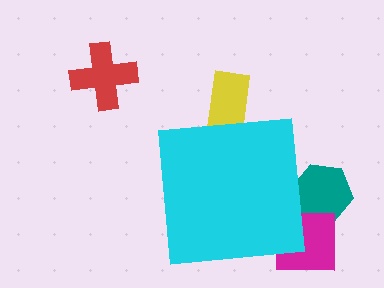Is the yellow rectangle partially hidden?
Yes, the yellow rectangle is partially hidden behind the cyan square.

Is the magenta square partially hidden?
Yes, the magenta square is partially hidden behind the cyan square.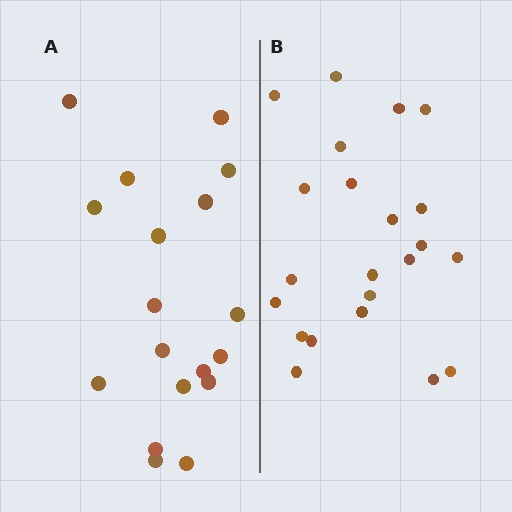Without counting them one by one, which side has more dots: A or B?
Region B (the right region) has more dots.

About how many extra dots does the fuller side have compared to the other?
Region B has about 4 more dots than region A.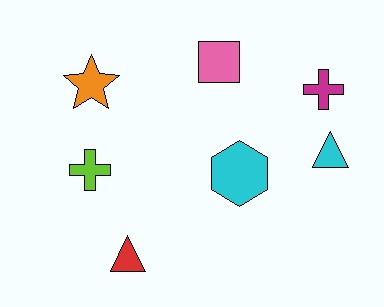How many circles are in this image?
There are no circles.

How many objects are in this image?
There are 7 objects.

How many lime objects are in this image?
There is 1 lime object.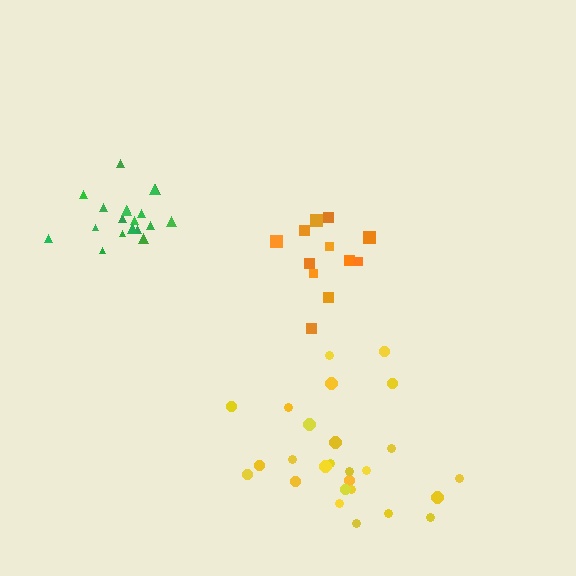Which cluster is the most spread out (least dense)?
Yellow.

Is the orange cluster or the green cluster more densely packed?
Green.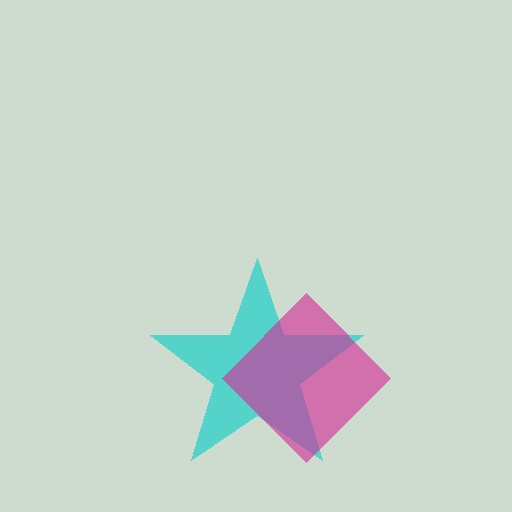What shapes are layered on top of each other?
The layered shapes are: a cyan star, a magenta diamond.